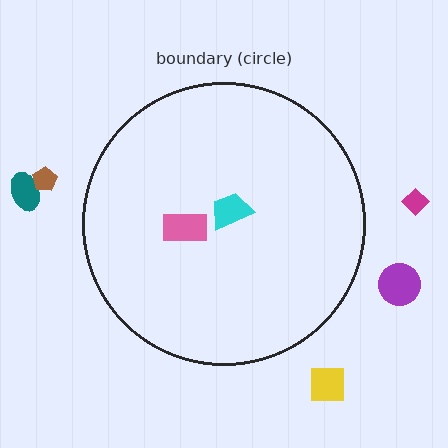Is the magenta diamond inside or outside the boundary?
Outside.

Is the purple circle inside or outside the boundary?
Outside.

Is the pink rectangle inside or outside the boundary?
Inside.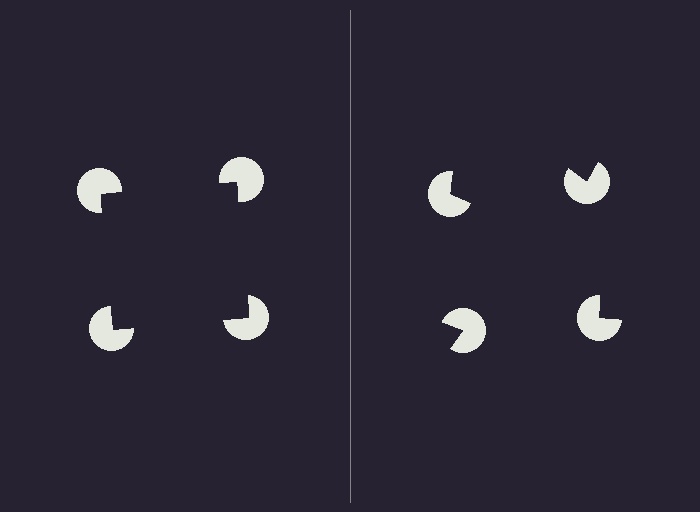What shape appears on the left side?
An illusory square.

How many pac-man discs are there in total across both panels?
8 — 4 on each side.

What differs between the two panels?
The pac-man discs are positioned identically on both sides; only the wedge orientations differ. On the left they align to a square; on the right they are misaligned.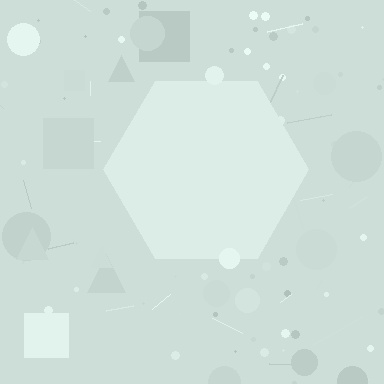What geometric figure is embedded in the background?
A hexagon is embedded in the background.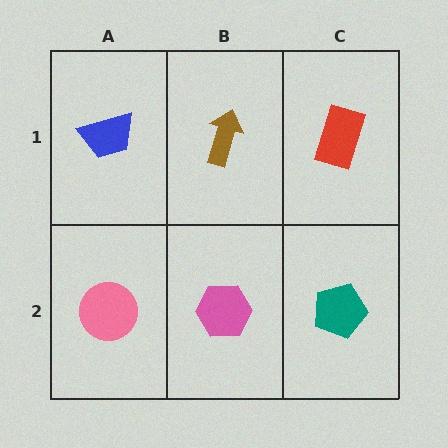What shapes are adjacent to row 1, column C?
A teal pentagon (row 2, column C), a brown arrow (row 1, column B).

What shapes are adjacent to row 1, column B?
A pink hexagon (row 2, column B), a blue trapezoid (row 1, column A), a red rectangle (row 1, column C).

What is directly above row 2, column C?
A red rectangle.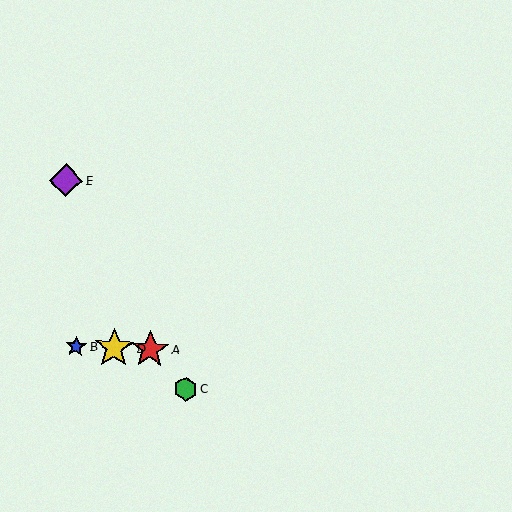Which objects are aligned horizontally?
Objects A, B, D are aligned horizontally.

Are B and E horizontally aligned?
No, B is at y≈347 and E is at y≈180.